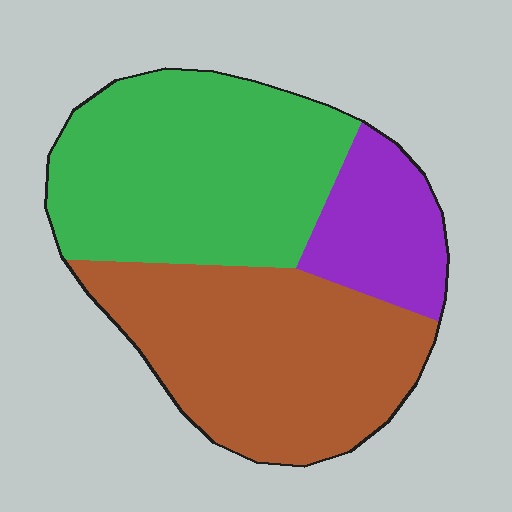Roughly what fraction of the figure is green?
Green takes up about two fifths (2/5) of the figure.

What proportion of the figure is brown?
Brown covers around 40% of the figure.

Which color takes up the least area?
Purple, at roughly 15%.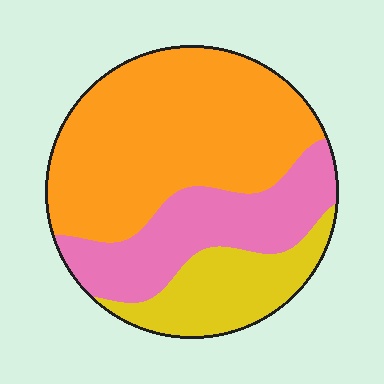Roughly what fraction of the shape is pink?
Pink takes up about one quarter (1/4) of the shape.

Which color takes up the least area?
Yellow, at roughly 20%.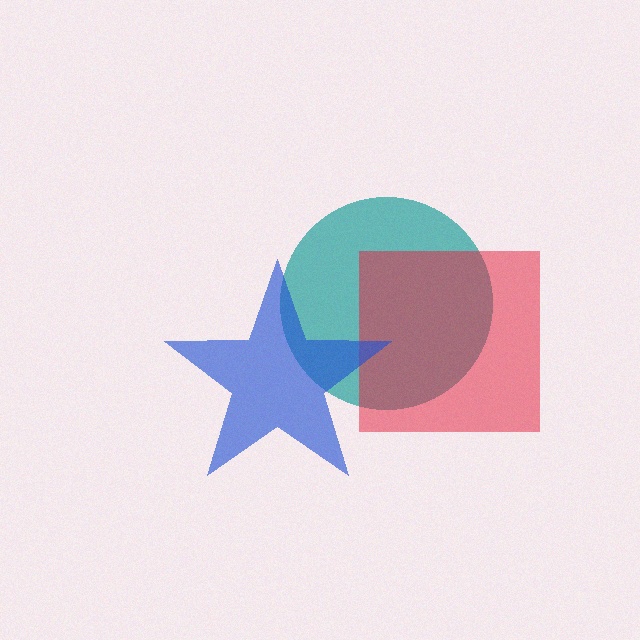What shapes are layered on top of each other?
The layered shapes are: a teal circle, a red square, a blue star.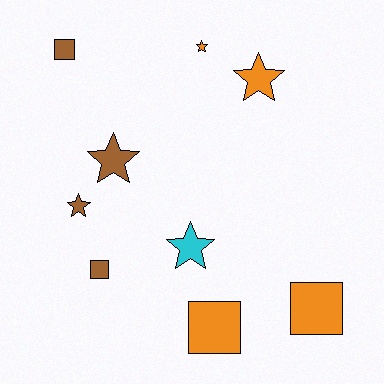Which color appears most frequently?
Orange, with 4 objects.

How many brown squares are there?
There are 2 brown squares.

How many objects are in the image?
There are 9 objects.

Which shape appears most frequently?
Star, with 5 objects.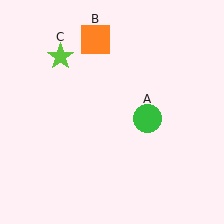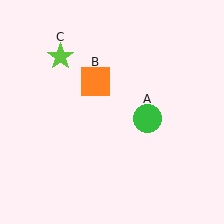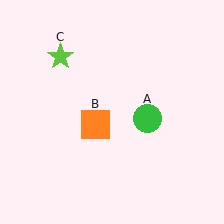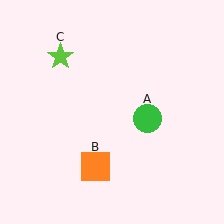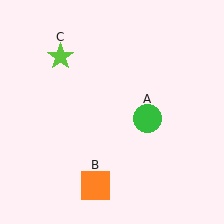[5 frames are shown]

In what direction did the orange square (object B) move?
The orange square (object B) moved down.